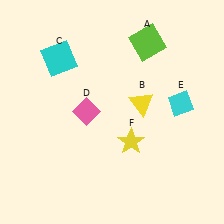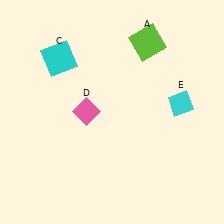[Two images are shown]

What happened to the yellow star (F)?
The yellow star (F) was removed in Image 2. It was in the bottom-right area of Image 1.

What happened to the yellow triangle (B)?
The yellow triangle (B) was removed in Image 2. It was in the top-right area of Image 1.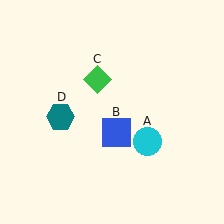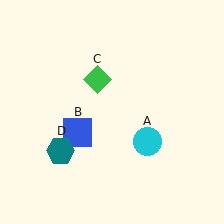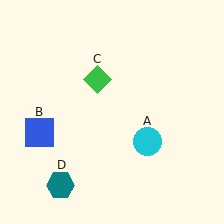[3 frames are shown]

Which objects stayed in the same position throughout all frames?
Cyan circle (object A) and green diamond (object C) remained stationary.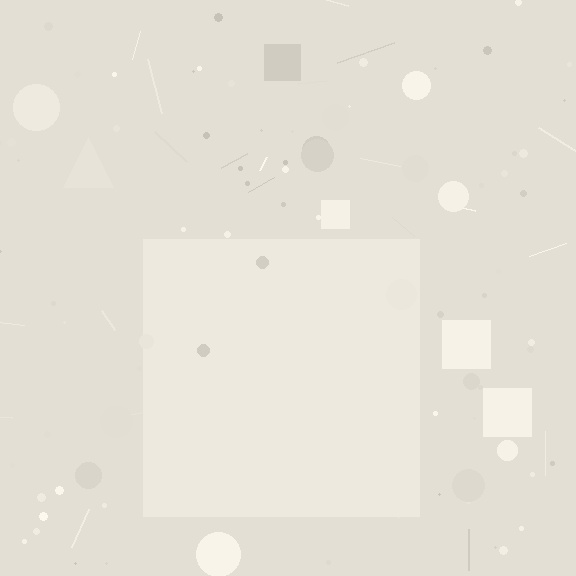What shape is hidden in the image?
A square is hidden in the image.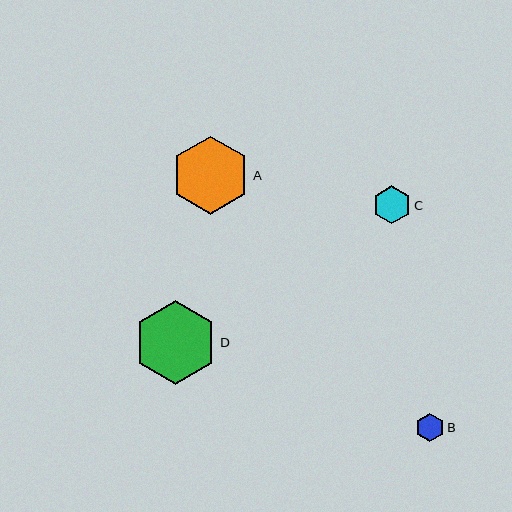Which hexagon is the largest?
Hexagon D is the largest with a size of approximately 84 pixels.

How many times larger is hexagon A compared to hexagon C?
Hexagon A is approximately 2.0 times the size of hexagon C.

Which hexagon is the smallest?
Hexagon B is the smallest with a size of approximately 29 pixels.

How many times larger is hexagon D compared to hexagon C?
Hexagon D is approximately 2.2 times the size of hexagon C.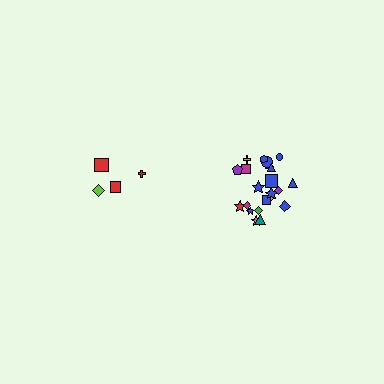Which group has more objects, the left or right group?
The right group.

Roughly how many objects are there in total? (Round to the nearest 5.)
Roughly 25 objects in total.